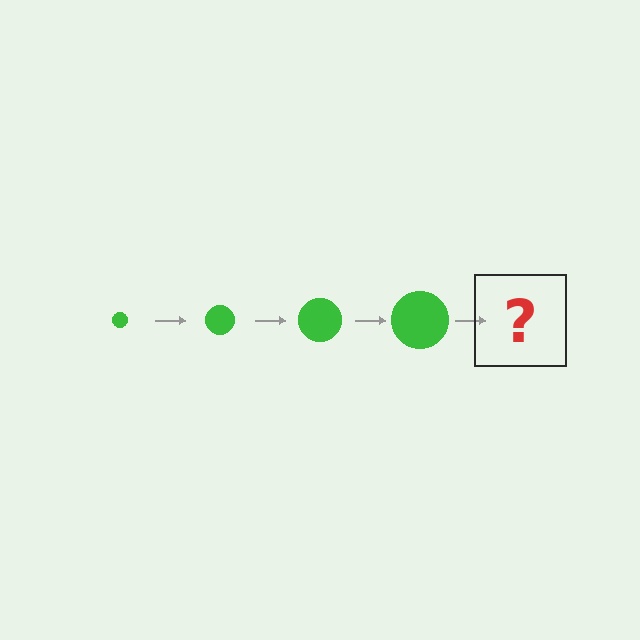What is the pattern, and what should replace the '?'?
The pattern is that the circle gets progressively larger each step. The '?' should be a green circle, larger than the previous one.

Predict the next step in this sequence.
The next step is a green circle, larger than the previous one.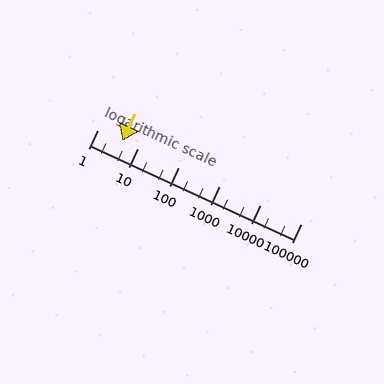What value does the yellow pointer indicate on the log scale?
The pointer indicates approximately 4.2.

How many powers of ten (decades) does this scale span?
The scale spans 5 decades, from 1 to 100000.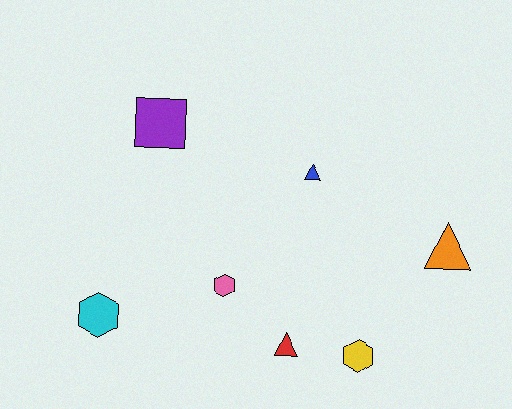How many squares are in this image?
There is 1 square.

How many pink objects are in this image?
There is 1 pink object.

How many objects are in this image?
There are 7 objects.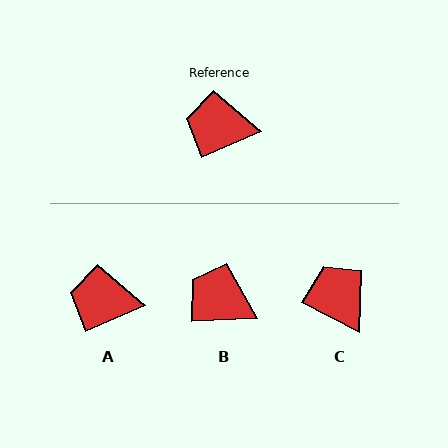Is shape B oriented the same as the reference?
No, it is off by about 21 degrees.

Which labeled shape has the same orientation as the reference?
A.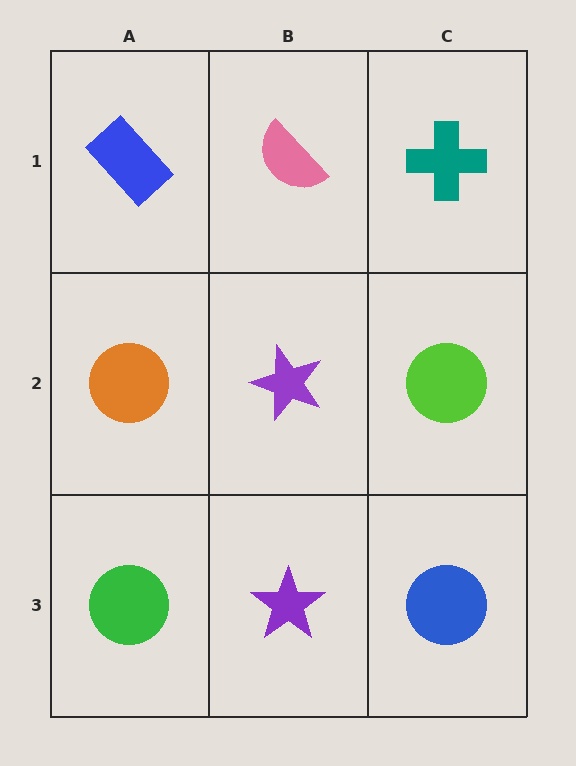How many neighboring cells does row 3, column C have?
2.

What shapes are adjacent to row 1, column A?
An orange circle (row 2, column A), a pink semicircle (row 1, column B).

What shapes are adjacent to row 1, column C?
A lime circle (row 2, column C), a pink semicircle (row 1, column B).